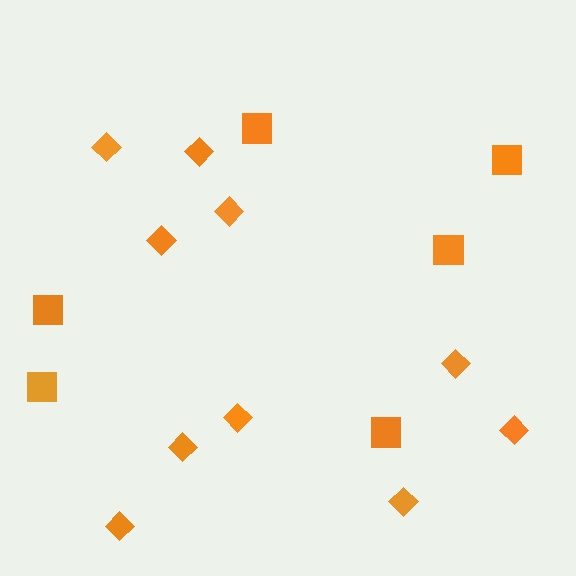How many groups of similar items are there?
There are 2 groups: one group of diamonds (10) and one group of squares (6).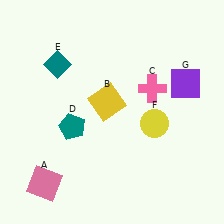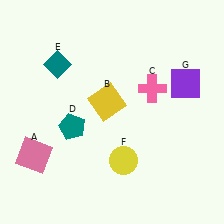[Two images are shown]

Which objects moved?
The objects that moved are: the pink square (A), the yellow circle (F).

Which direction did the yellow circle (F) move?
The yellow circle (F) moved down.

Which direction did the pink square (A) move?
The pink square (A) moved up.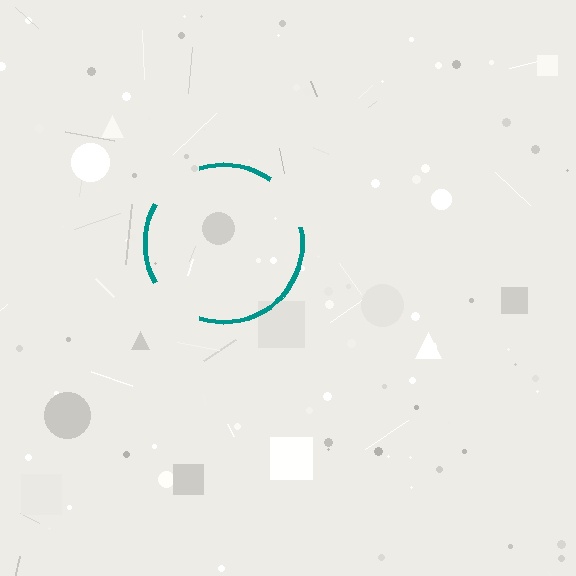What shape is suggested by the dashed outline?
The dashed outline suggests a circle.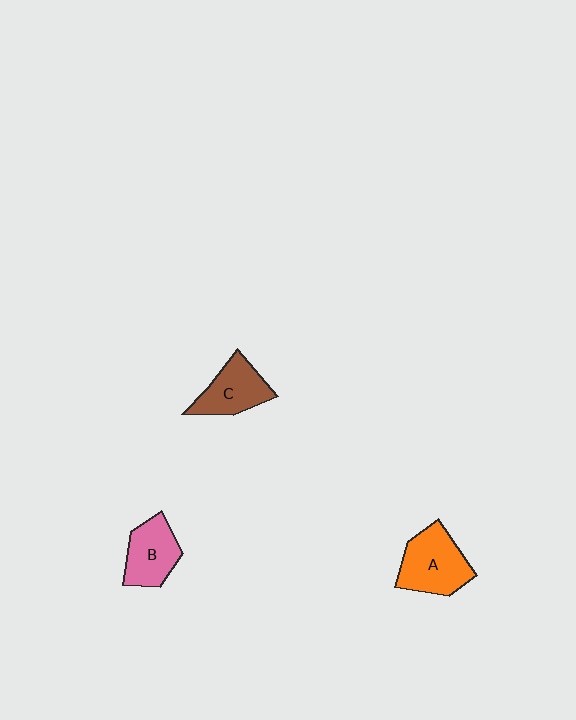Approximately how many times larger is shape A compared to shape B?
Approximately 1.3 times.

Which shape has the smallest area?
Shape B (pink).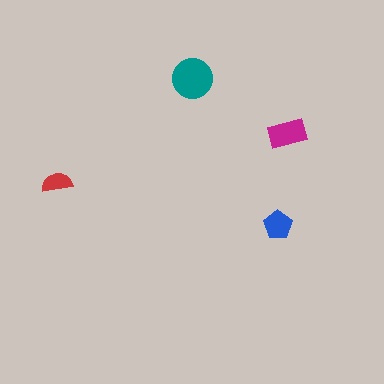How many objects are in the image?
There are 4 objects in the image.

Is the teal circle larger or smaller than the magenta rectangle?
Larger.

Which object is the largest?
The teal circle.